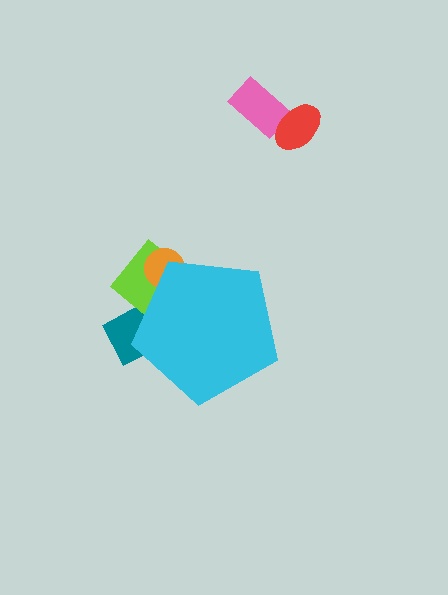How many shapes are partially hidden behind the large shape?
3 shapes are partially hidden.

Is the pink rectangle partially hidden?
No, the pink rectangle is fully visible.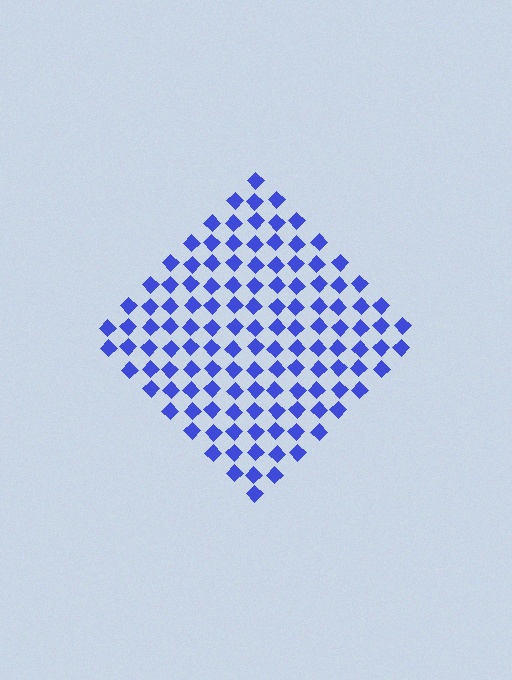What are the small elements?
The small elements are diamonds.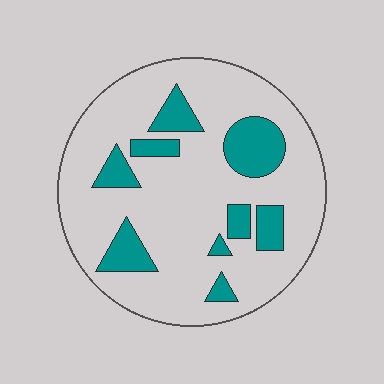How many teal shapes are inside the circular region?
9.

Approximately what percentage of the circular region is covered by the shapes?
Approximately 20%.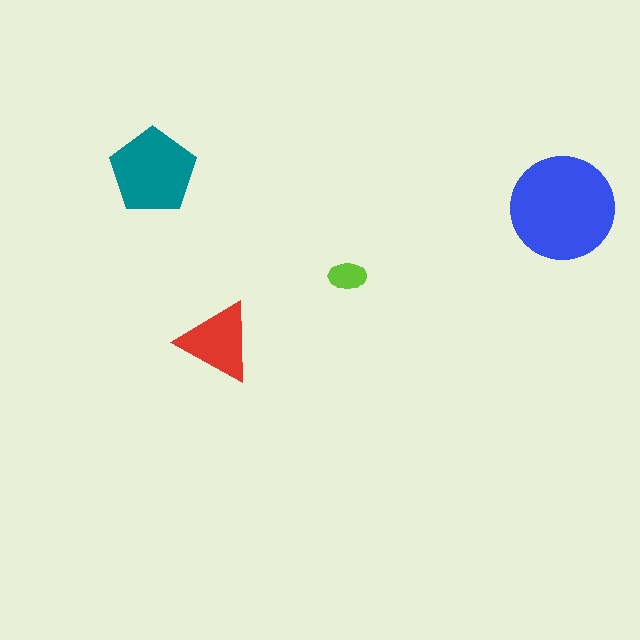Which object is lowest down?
The red triangle is bottommost.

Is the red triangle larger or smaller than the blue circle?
Smaller.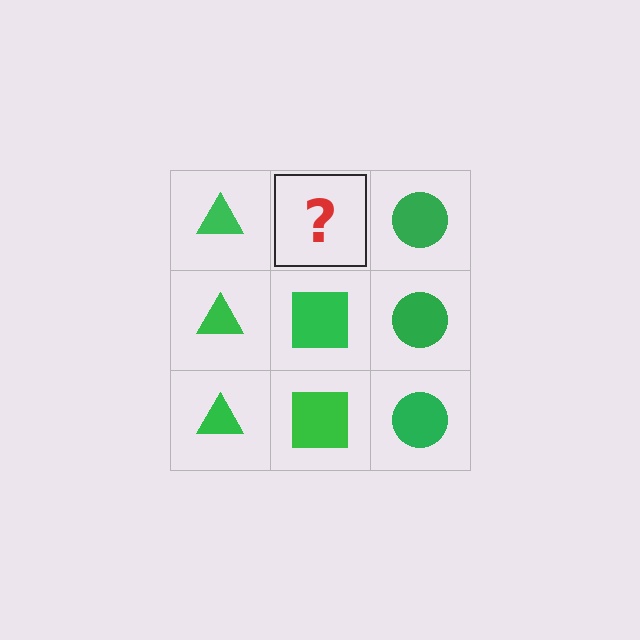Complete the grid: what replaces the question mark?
The question mark should be replaced with a green square.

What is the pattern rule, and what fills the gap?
The rule is that each column has a consistent shape. The gap should be filled with a green square.